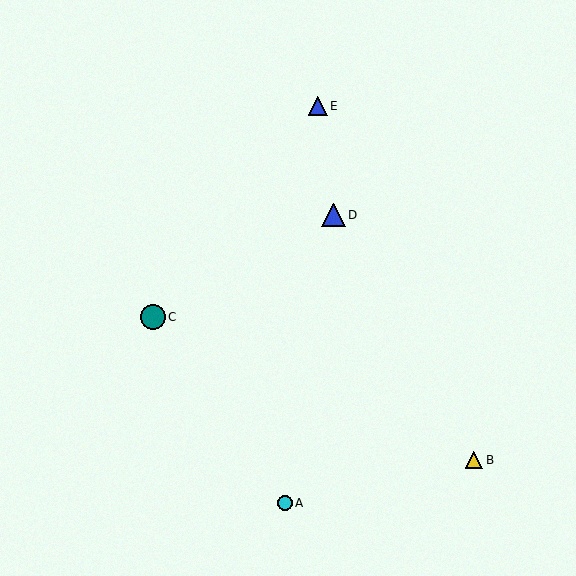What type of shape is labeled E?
Shape E is a blue triangle.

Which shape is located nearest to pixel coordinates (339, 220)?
The blue triangle (labeled D) at (333, 215) is nearest to that location.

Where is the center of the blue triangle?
The center of the blue triangle is at (318, 106).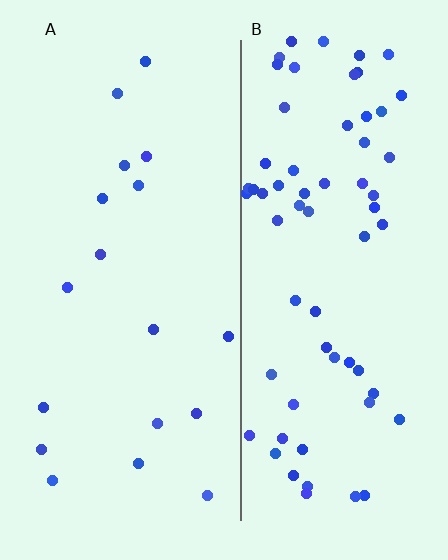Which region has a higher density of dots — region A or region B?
B (the right).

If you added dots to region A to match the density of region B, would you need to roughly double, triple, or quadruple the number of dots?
Approximately quadruple.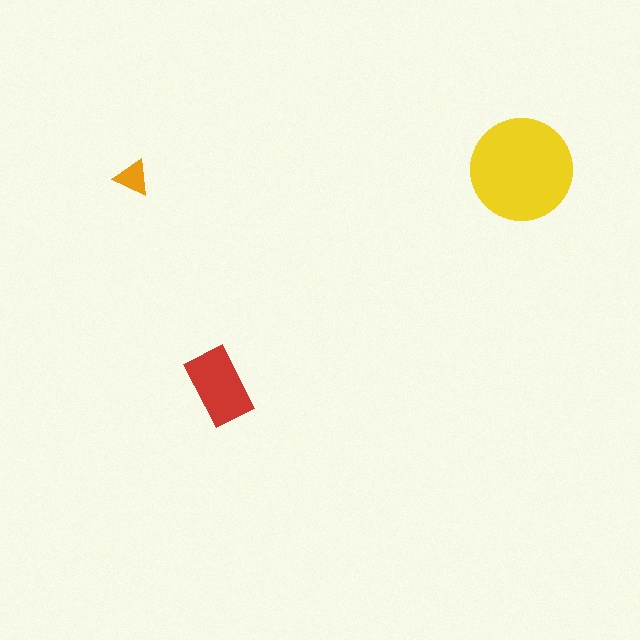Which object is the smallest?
The orange triangle.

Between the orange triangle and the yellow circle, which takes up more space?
The yellow circle.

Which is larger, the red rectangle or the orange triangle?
The red rectangle.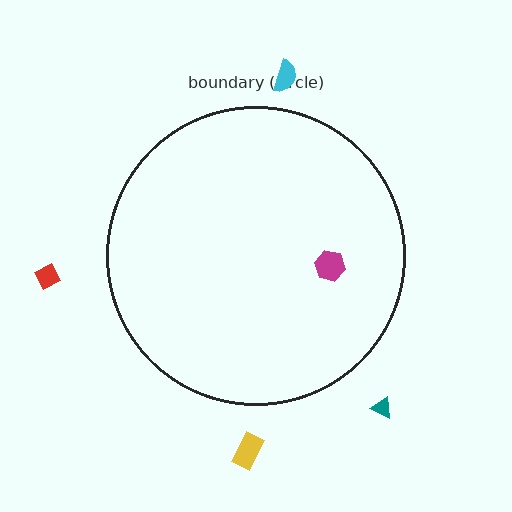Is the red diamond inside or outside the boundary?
Outside.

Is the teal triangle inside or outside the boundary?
Outside.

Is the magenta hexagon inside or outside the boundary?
Inside.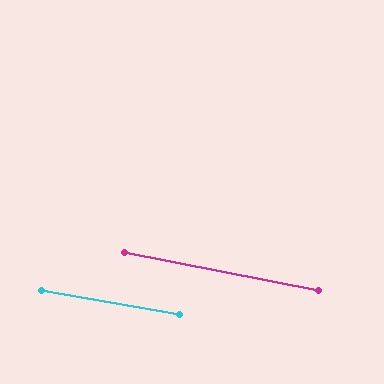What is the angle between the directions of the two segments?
Approximately 1 degree.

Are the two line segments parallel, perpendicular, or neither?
Parallel — their directions differ by only 1.2°.